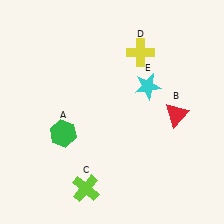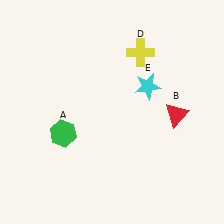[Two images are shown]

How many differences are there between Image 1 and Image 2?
There is 1 difference between the two images.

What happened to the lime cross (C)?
The lime cross (C) was removed in Image 2. It was in the bottom-left area of Image 1.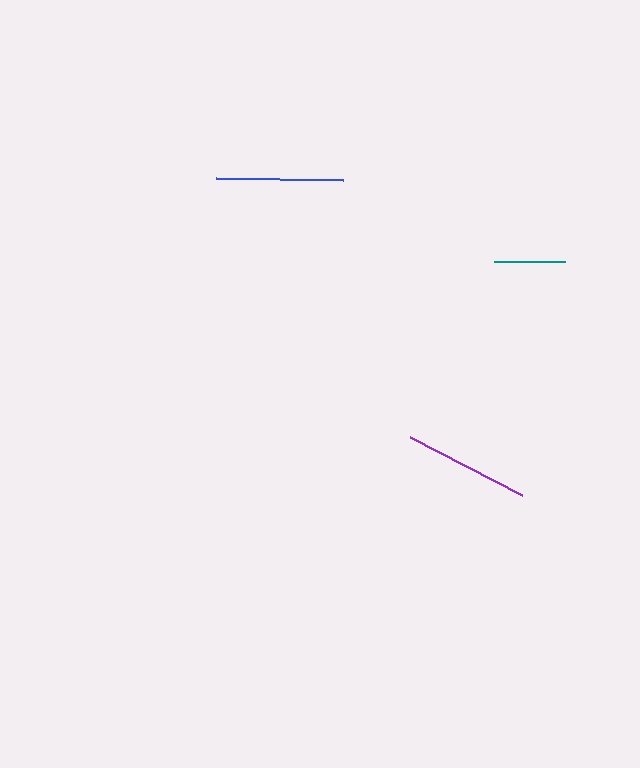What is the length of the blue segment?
The blue segment is approximately 127 pixels long.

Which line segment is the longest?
The blue line is the longest at approximately 127 pixels.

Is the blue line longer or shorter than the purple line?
The blue line is longer than the purple line.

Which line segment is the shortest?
The teal line is the shortest at approximately 70 pixels.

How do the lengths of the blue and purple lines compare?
The blue and purple lines are approximately the same length.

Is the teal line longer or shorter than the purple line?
The purple line is longer than the teal line.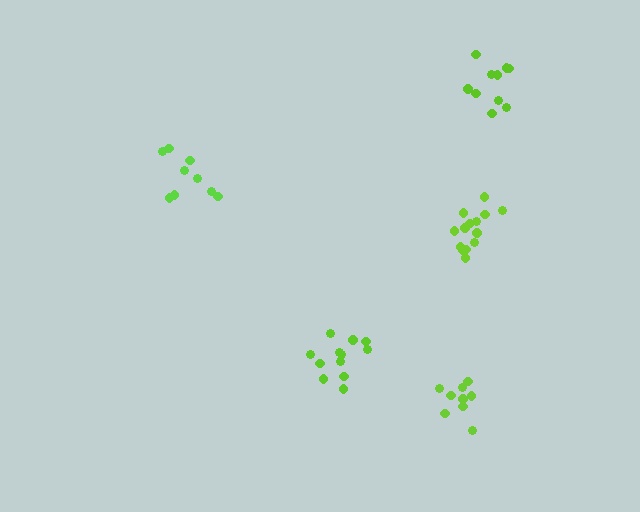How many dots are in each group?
Group 1: 12 dots, Group 2: 10 dots, Group 3: 9 dots, Group 4: 14 dots, Group 5: 9 dots (54 total).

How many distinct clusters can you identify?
There are 5 distinct clusters.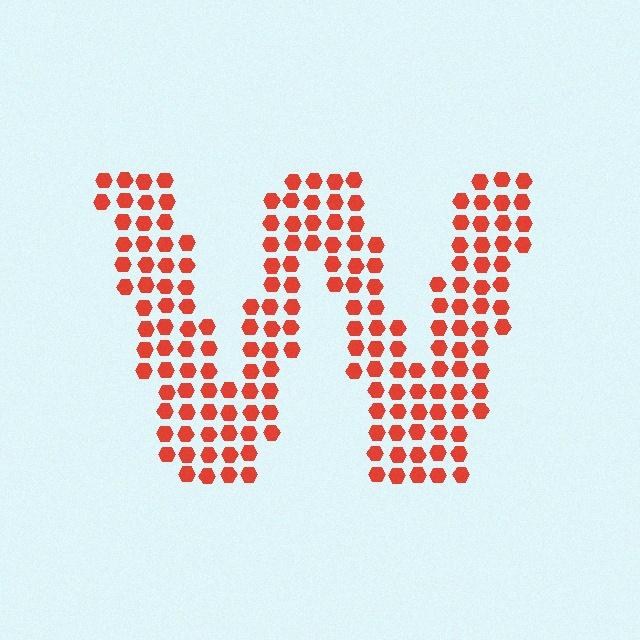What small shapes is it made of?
It is made of small hexagons.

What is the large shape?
The large shape is the letter W.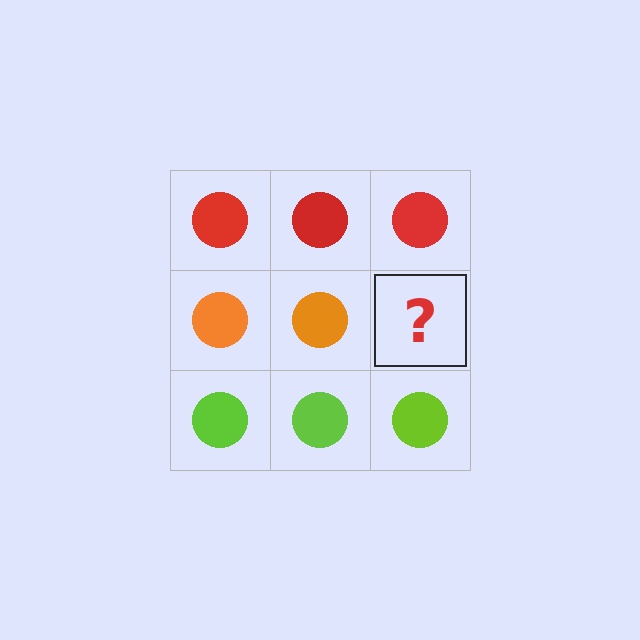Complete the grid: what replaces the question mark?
The question mark should be replaced with an orange circle.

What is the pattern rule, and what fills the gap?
The rule is that each row has a consistent color. The gap should be filled with an orange circle.